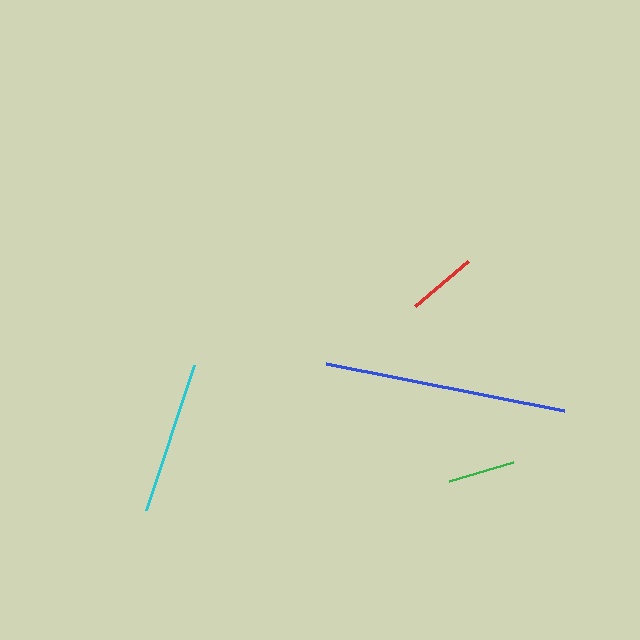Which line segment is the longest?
The blue line is the longest at approximately 242 pixels.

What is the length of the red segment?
The red segment is approximately 70 pixels long.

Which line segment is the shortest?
The green line is the shortest at approximately 67 pixels.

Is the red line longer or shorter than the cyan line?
The cyan line is longer than the red line.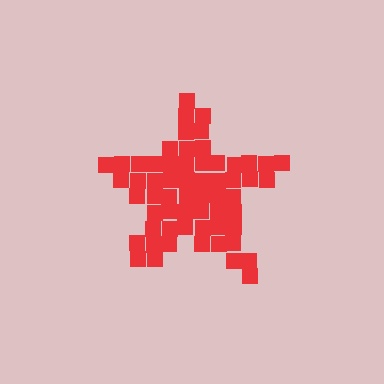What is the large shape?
The large shape is a star.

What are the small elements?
The small elements are squares.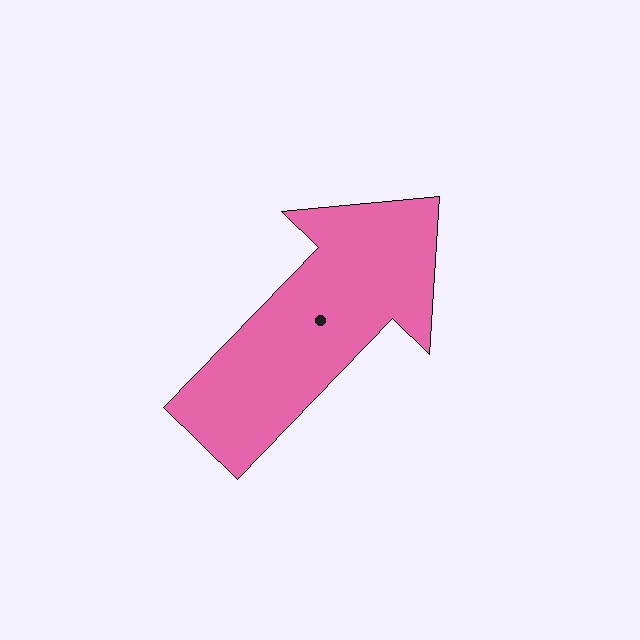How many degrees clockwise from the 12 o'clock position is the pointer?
Approximately 44 degrees.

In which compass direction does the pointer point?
Northeast.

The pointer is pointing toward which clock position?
Roughly 1 o'clock.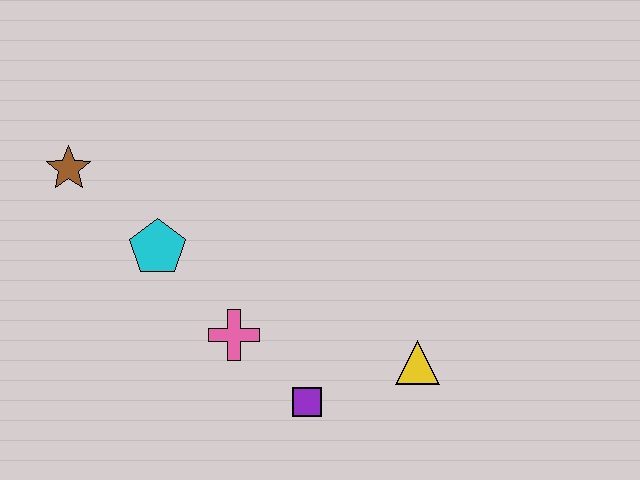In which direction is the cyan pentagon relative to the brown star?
The cyan pentagon is to the right of the brown star.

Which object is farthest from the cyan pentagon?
The yellow triangle is farthest from the cyan pentagon.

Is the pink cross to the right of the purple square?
No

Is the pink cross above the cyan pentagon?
No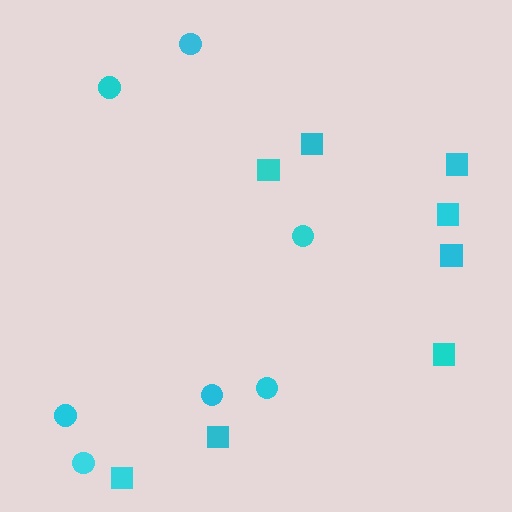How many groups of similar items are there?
There are 2 groups: one group of circles (7) and one group of squares (8).